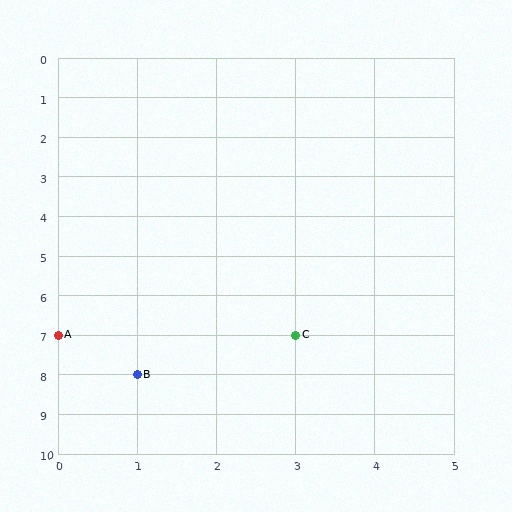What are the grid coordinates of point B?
Point B is at grid coordinates (1, 8).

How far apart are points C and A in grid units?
Points C and A are 3 columns apart.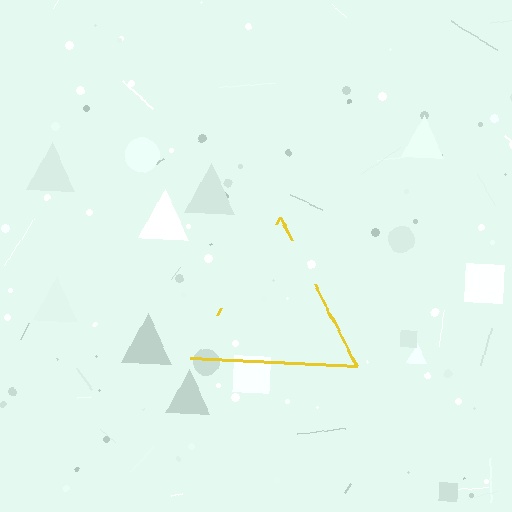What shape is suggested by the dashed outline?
The dashed outline suggests a triangle.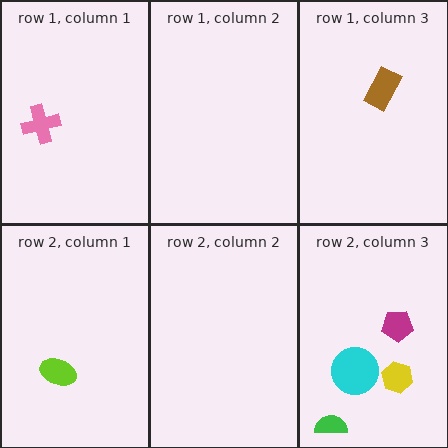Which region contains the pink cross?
The row 1, column 1 region.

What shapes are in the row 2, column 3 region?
The magenta pentagon, the yellow hexagon, the green semicircle, the cyan circle.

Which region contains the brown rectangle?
The row 1, column 3 region.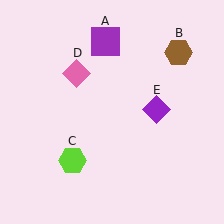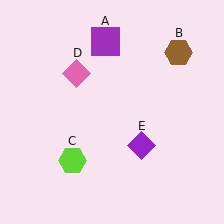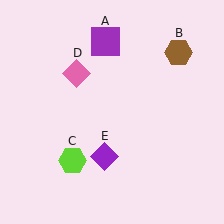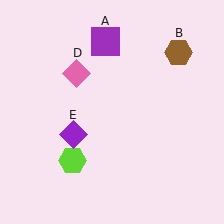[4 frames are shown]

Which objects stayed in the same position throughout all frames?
Purple square (object A) and brown hexagon (object B) and lime hexagon (object C) and pink diamond (object D) remained stationary.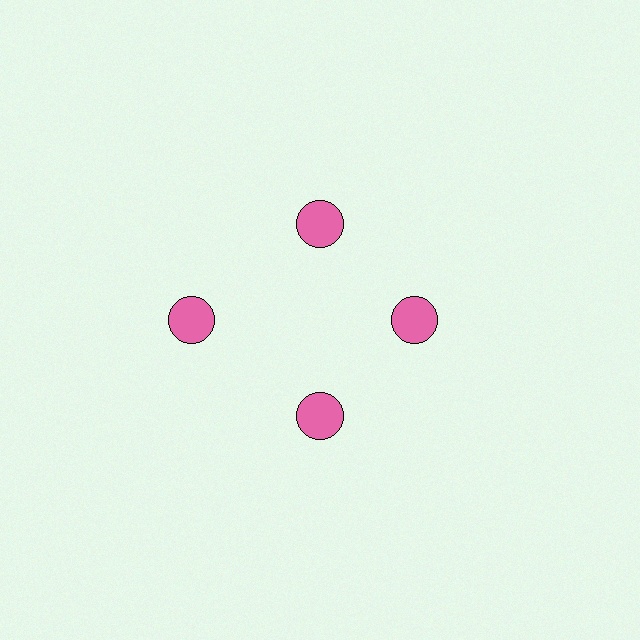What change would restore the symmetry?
The symmetry would be restored by moving it inward, back onto the ring so that all 4 circles sit at equal angles and equal distance from the center.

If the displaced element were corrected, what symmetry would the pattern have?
It would have 4-fold rotational symmetry — the pattern would map onto itself every 90 degrees.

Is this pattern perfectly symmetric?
No. The 4 pink circles are arranged in a ring, but one element near the 9 o'clock position is pushed outward from the center, breaking the 4-fold rotational symmetry.